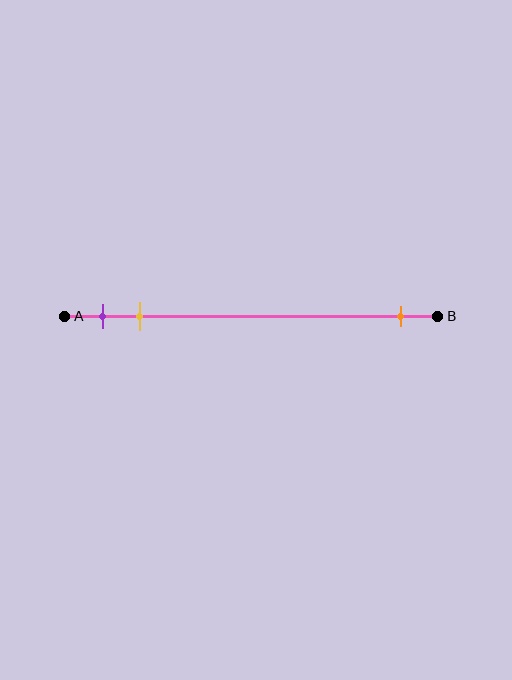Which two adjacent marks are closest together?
The purple and yellow marks are the closest adjacent pair.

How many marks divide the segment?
There are 3 marks dividing the segment.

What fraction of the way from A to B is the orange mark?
The orange mark is approximately 90% (0.9) of the way from A to B.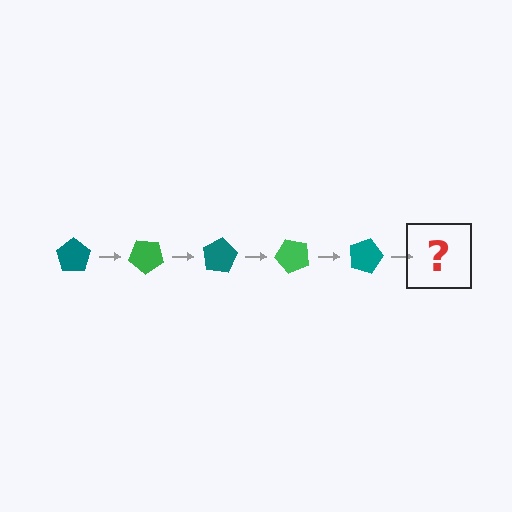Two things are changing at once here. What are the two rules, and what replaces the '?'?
The two rules are that it rotates 40 degrees each step and the color cycles through teal and green. The '?' should be a green pentagon, rotated 200 degrees from the start.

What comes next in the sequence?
The next element should be a green pentagon, rotated 200 degrees from the start.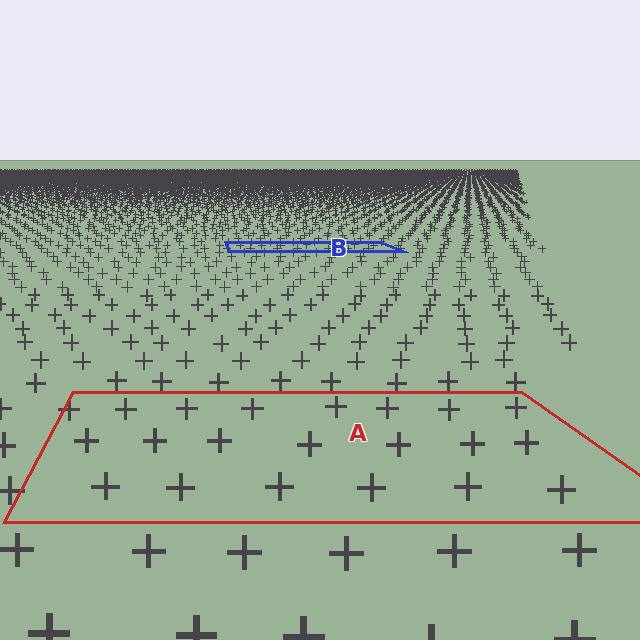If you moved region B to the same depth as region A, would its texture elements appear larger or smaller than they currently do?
They would appear larger. At a closer depth, the same texture elements are projected at a bigger on-screen size.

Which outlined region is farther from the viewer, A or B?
Region B is farther from the viewer — the texture elements inside it appear smaller and more densely packed.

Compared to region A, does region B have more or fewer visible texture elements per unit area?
Region B has more texture elements per unit area — they are packed more densely because it is farther away.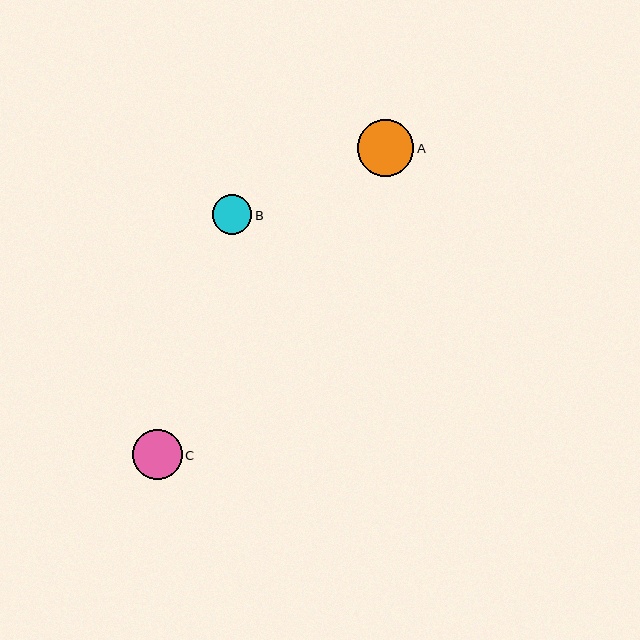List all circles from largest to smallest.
From largest to smallest: A, C, B.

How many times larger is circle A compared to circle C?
Circle A is approximately 1.1 times the size of circle C.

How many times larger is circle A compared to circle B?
Circle A is approximately 1.4 times the size of circle B.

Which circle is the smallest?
Circle B is the smallest with a size of approximately 39 pixels.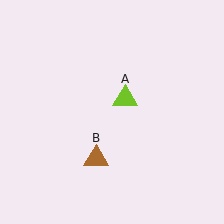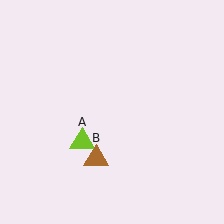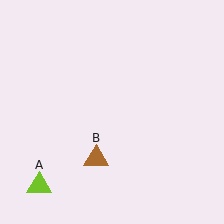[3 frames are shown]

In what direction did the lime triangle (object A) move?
The lime triangle (object A) moved down and to the left.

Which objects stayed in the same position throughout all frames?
Brown triangle (object B) remained stationary.